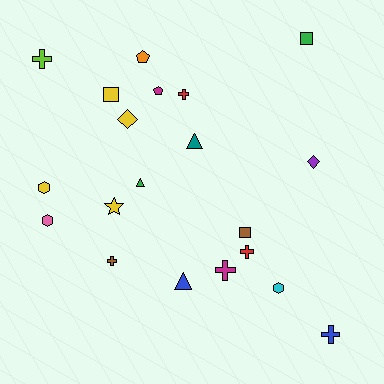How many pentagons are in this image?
There are 2 pentagons.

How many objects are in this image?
There are 20 objects.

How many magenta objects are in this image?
There are 2 magenta objects.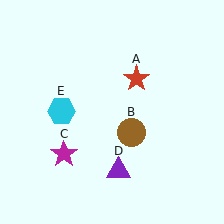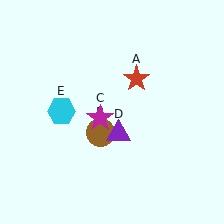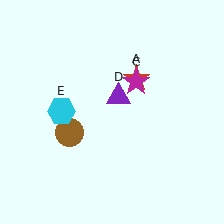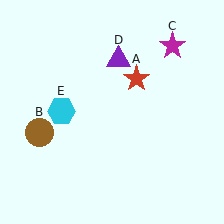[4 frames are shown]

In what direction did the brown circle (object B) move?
The brown circle (object B) moved left.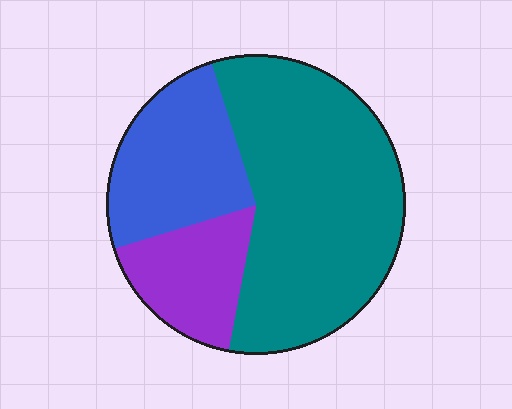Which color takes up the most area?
Teal, at roughly 60%.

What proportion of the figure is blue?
Blue takes up between a sixth and a third of the figure.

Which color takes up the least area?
Purple, at roughly 15%.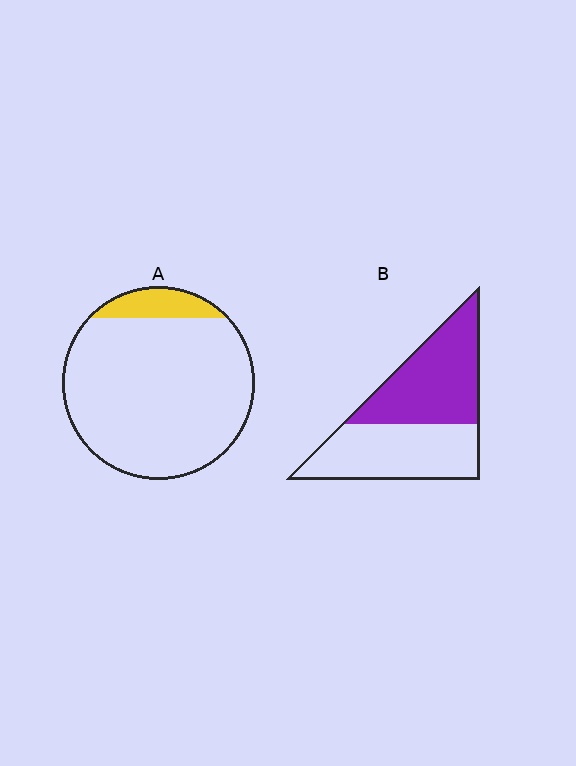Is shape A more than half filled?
No.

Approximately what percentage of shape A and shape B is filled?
A is approximately 10% and B is approximately 50%.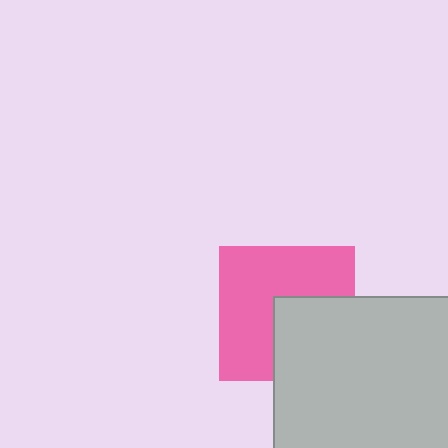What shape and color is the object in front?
The object in front is a light gray rectangle.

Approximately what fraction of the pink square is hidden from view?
Roughly 38% of the pink square is hidden behind the light gray rectangle.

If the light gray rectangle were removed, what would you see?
You would see the complete pink square.